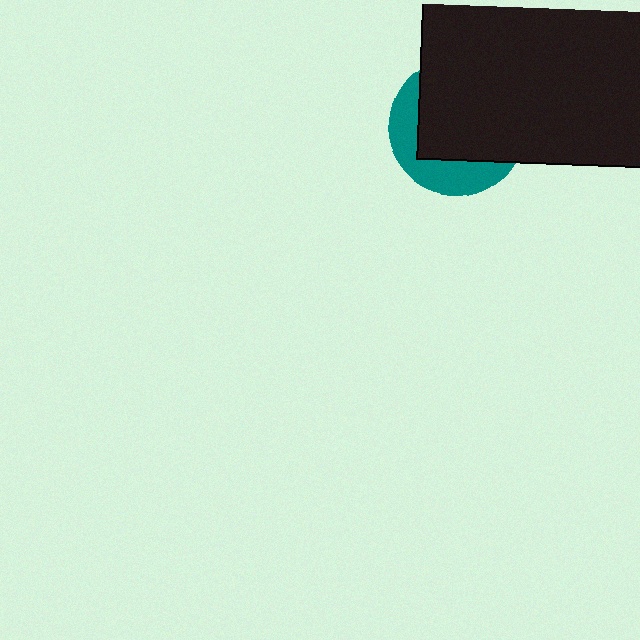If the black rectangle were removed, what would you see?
You would see the complete teal circle.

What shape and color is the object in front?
The object in front is a black rectangle.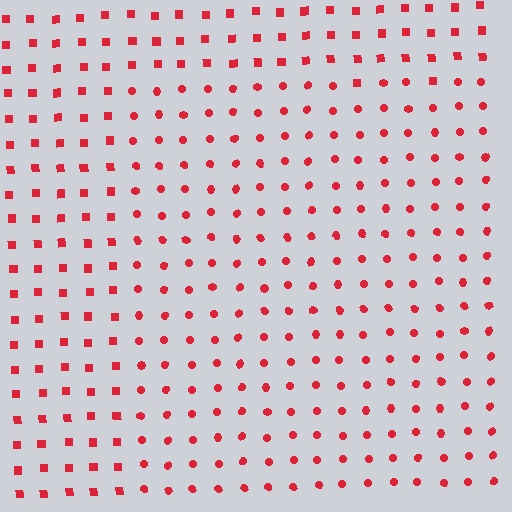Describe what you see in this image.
The image is filled with small red elements arranged in a uniform grid. A rectangle-shaped region contains circles, while the surrounding area contains squares. The boundary is defined purely by the change in element shape.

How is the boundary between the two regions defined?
The boundary is defined by a change in element shape: circles inside vs. squares outside. All elements share the same color and spacing.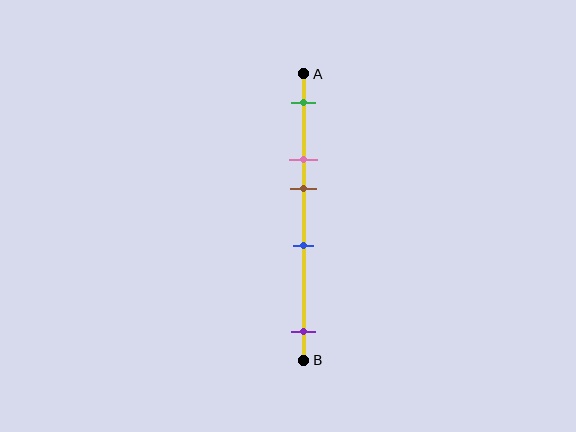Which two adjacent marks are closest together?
The pink and brown marks are the closest adjacent pair.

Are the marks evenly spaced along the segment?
No, the marks are not evenly spaced.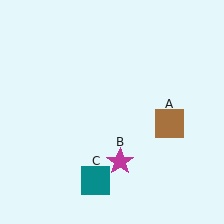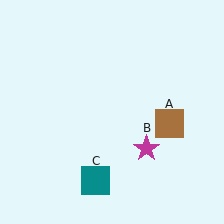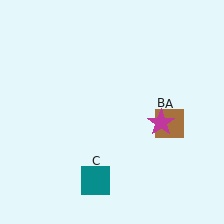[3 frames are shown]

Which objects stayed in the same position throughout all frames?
Brown square (object A) and teal square (object C) remained stationary.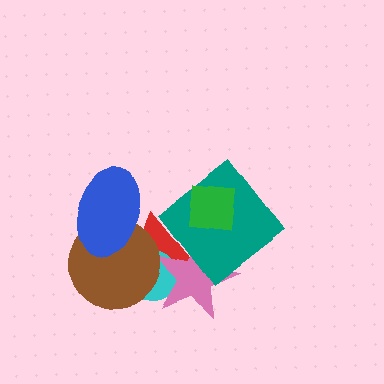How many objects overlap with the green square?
1 object overlaps with the green square.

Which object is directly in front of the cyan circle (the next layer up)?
The pink star is directly in front of the cyan circle.